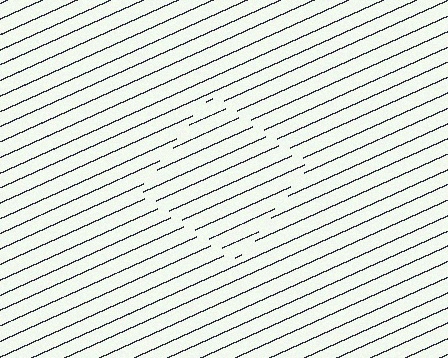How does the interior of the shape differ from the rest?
The interior of the shape contains the same grating, shifted by half a period — the contour is defined by the phase discontinuity where line-ends from the inner and outer gratings abut.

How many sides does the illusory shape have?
4 sides — the line-ends trace a square.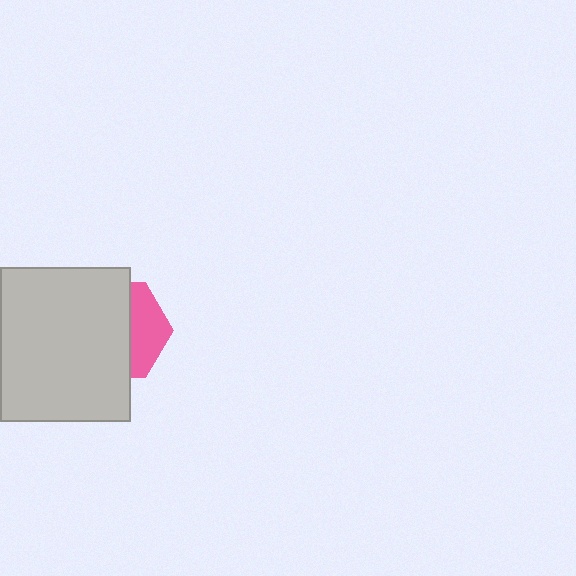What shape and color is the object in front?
The object in front is a light gray rectangle.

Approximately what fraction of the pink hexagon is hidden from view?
Roughly 66% of the pink hexagon is hidden behind the light gray rectangle.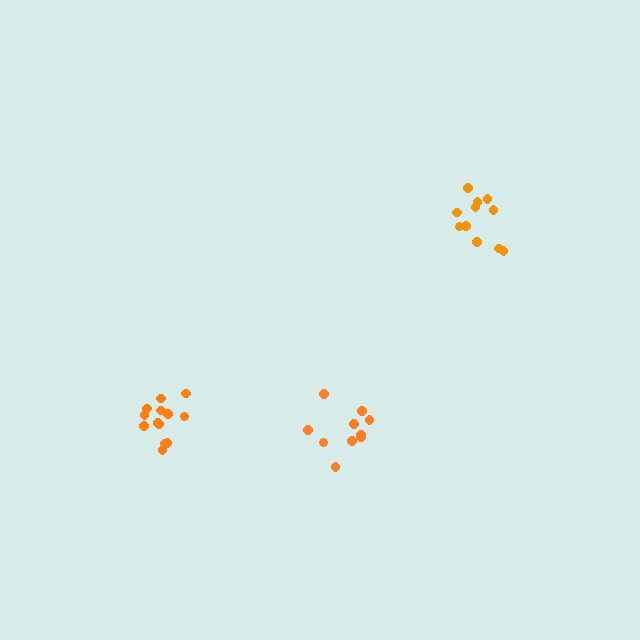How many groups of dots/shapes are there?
There are 3 groups.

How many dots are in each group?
Group 1: 11 dots, Group 2: 10 dots, Group 3: 13 dots (34 total).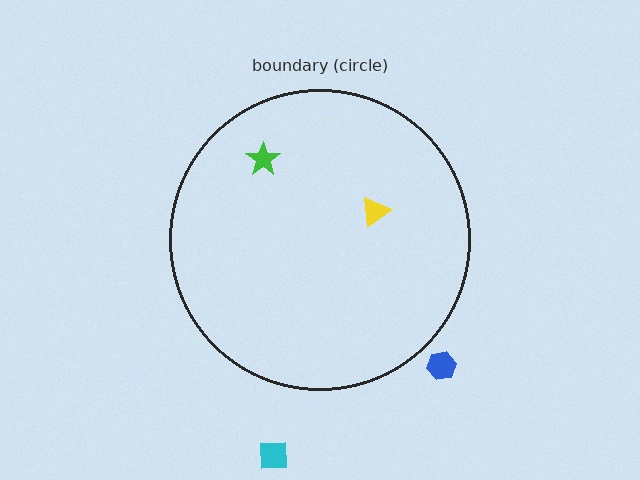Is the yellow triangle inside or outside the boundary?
Inside.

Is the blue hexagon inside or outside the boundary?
Outside.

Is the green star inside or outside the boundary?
Inside.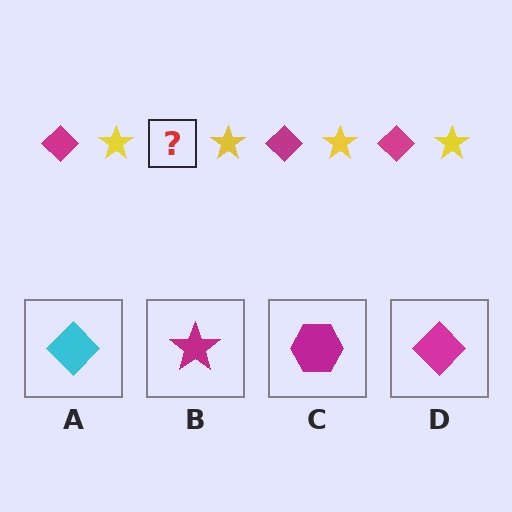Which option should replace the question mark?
Option D.